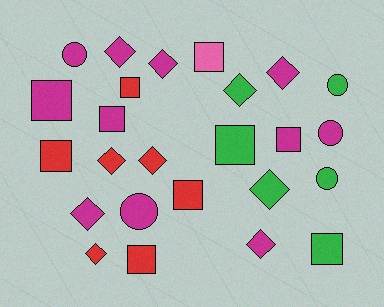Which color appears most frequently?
Magenta, with 11 objects.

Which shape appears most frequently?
Diamond, with 10 objects.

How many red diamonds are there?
There are 3 red diamonds.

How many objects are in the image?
There are 25 objects.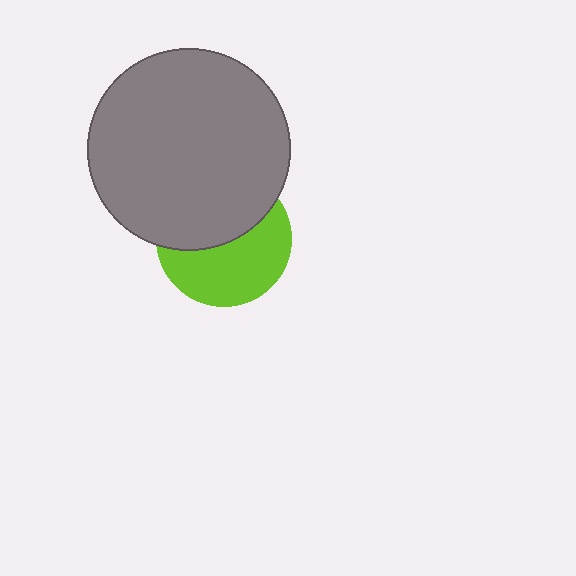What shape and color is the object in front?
The object in front is a gray circle.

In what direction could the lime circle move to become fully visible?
The lime circle could move down. That would shift it out from behind the gray circle entirely.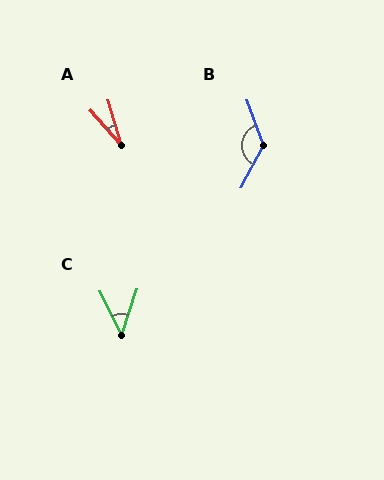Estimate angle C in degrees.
Approximately 44 degrees.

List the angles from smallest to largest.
A (25°), C (44°), B (132°).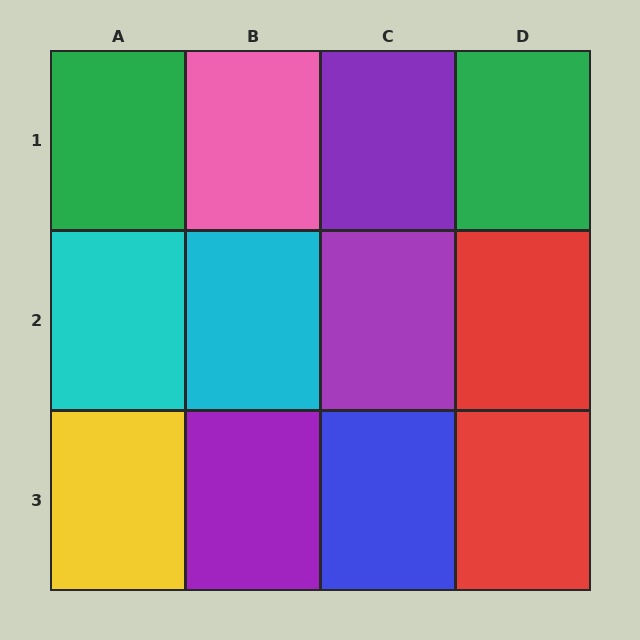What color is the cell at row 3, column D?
Red.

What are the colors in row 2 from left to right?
Cyan, cyan, purple, red.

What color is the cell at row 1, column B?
Pink.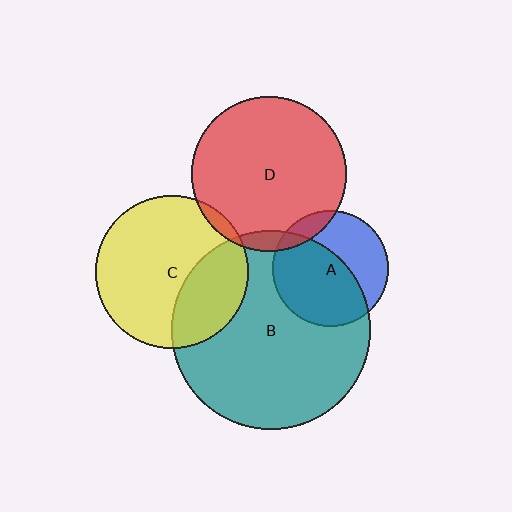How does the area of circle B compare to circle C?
Approximately 1.7 times.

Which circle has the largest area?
Circle B (teal).